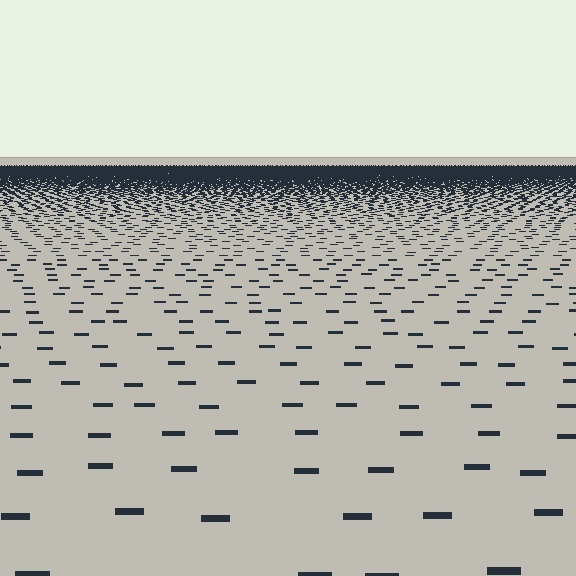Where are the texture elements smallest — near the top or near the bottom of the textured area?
Near the top.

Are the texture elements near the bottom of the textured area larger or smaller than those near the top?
Larger. Near the bottom, elements are closer to the viewer and appear at a bigger on-screen size.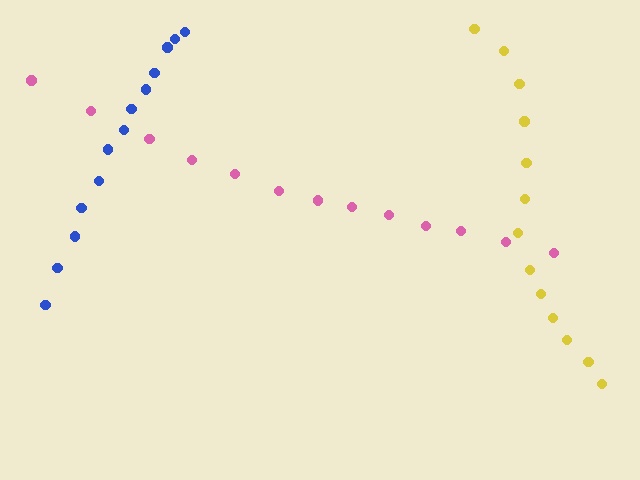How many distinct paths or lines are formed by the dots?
There are 3 distinct paths.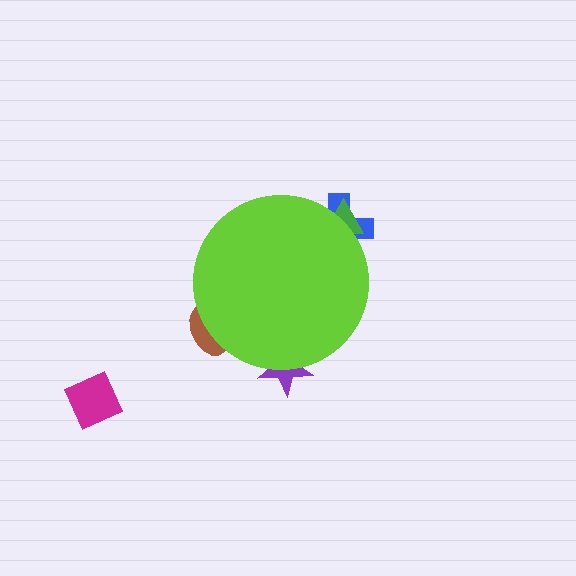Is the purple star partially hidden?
Yes, the purple star is partially hidden behind the lime circle.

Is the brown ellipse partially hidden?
Yes, the brown ellipse is partially hidden behind the lime circle.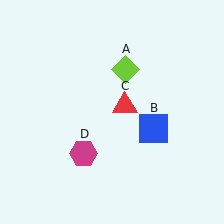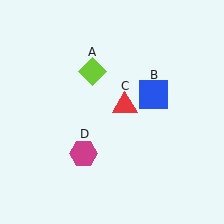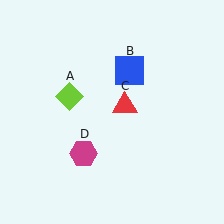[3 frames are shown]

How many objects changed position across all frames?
2 objects changed position: lime diamond (object A), blue square (object B).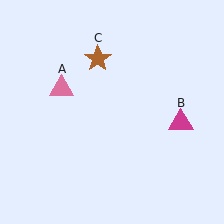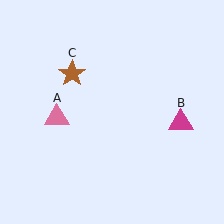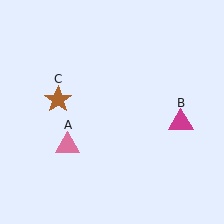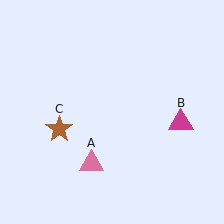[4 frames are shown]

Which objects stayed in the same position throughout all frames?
Magenta triangle (object B) remained stationary.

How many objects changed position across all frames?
2 objects changed position: pink triangle (object A), brown star (object C).